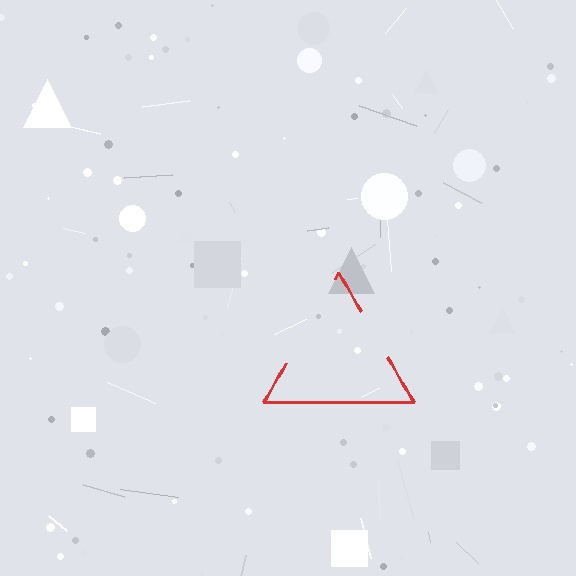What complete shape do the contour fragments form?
The contour fragments form a triangle.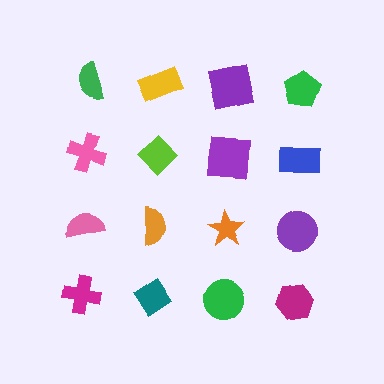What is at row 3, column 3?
An orange star.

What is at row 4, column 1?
A magenta cross.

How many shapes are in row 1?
4 shapes.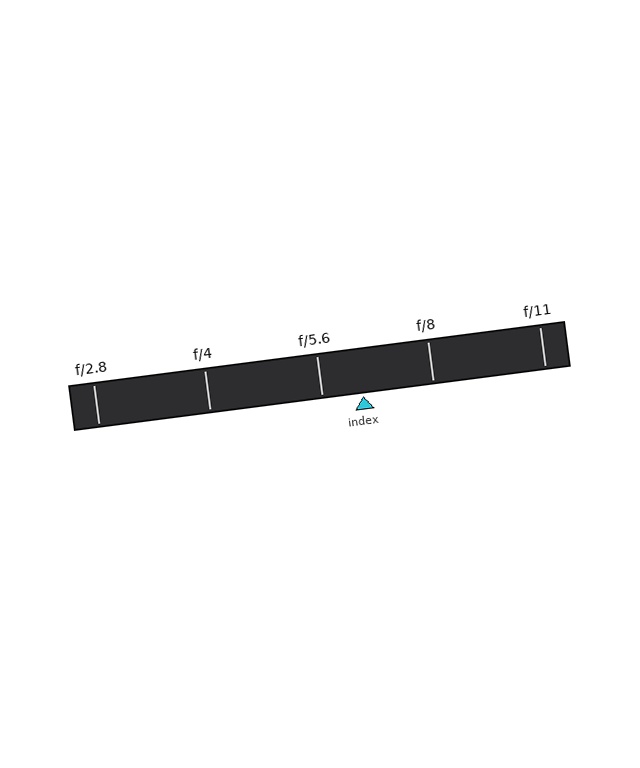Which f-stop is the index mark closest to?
The index mark is closest to f/5.6.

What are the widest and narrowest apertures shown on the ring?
The widest aperture shown is f/2.8 and the narrowest is f/11.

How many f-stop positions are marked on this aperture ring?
There are 5 f-stop positions marked.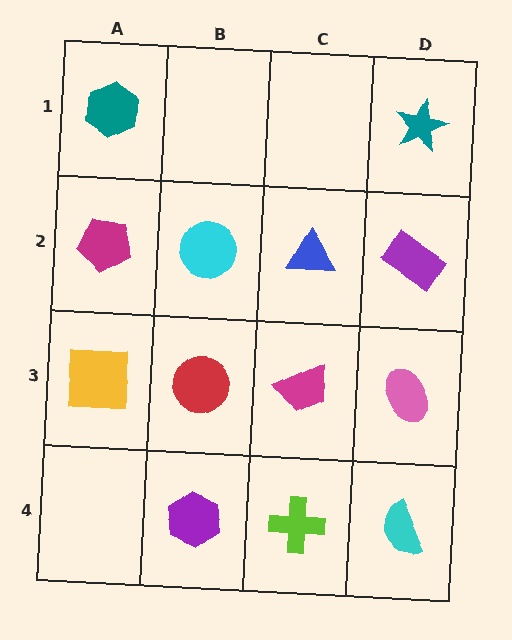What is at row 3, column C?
A magenta trapezoid.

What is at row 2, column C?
A blue triangle.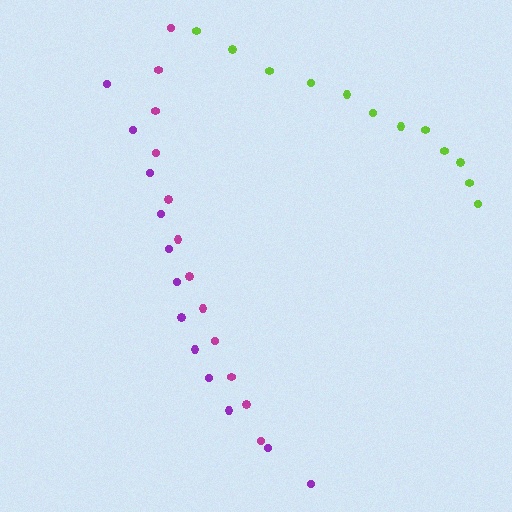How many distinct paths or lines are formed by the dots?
There are 3 distinct paths.